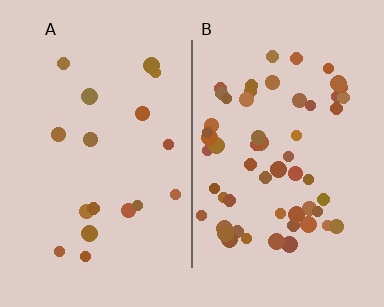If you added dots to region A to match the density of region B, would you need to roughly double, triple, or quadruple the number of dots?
Approximately triple.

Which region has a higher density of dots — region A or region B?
B (the right).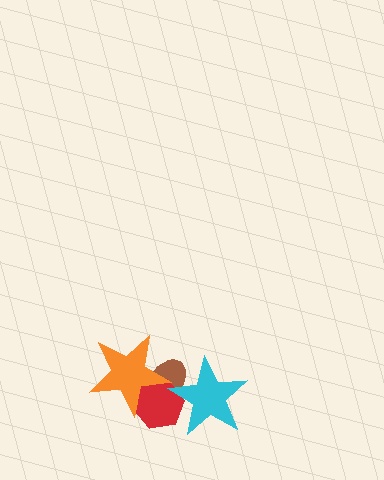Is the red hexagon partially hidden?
Yes, it is partially covered by another shape.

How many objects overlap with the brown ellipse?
3 objects overlap with the brown ellipse.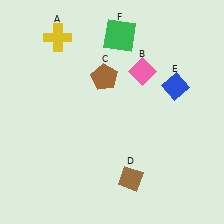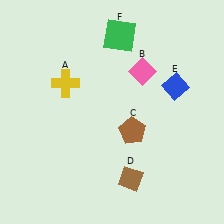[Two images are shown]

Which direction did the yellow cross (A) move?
The yellow cross (A) moved down.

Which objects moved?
The objects that moved are: the yellow cross (A), the brown pentagon (C).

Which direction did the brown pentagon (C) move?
The brown pentagon (C) moved down.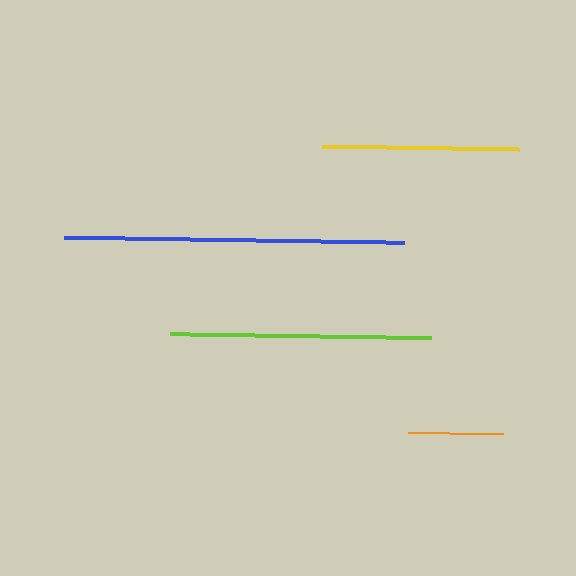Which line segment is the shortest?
The orange line is the shortest at approximately 95 pixels.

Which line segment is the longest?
The blue line is the longest at approximately 340 pixels.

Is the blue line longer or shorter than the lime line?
The blue line is longer than the lime line.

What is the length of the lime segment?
The lime segment is approximately 261 pixels long.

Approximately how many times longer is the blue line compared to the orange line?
The blue line is approximately 3.6 times the length of the orange line.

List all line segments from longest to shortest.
From longest to shortest: blue, lime, yellow, orange.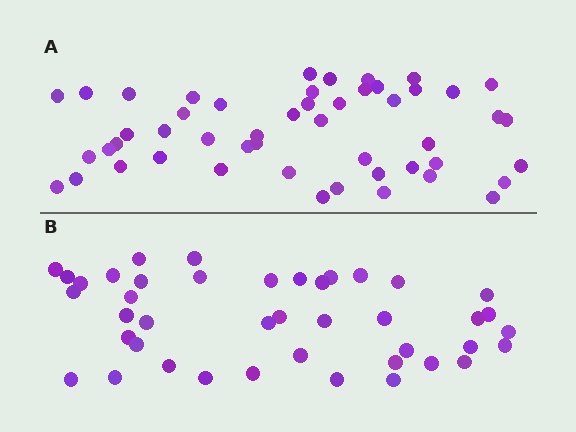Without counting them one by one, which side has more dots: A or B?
Region A (the top region) has more dots.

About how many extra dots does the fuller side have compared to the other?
Region A has roughly 8 or so more dots than region B.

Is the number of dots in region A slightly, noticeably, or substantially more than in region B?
Region A has only slightly more — the two regions are fairly close. The ratio is roughly 1.2 to 1.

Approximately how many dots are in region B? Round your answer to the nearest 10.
About 40 dots. (The exact count is 42, which rounds to 40.)